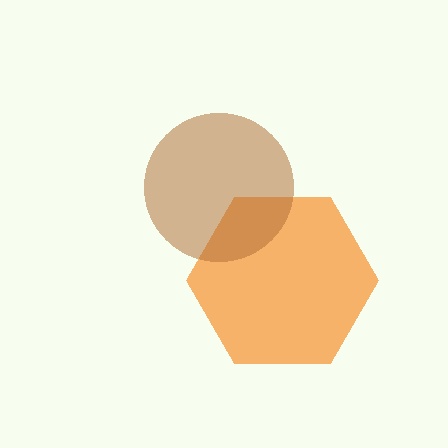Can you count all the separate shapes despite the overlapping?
Yes, there are 2 separate shapes.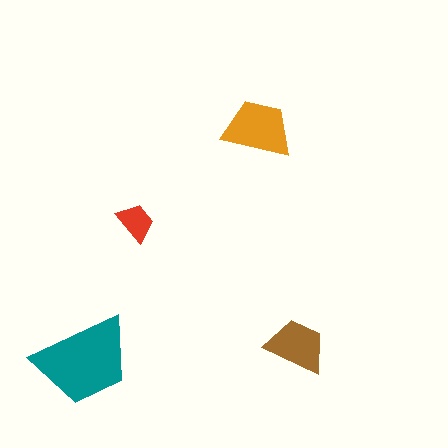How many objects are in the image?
There are 4 objects in the image.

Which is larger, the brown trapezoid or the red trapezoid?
The brown one.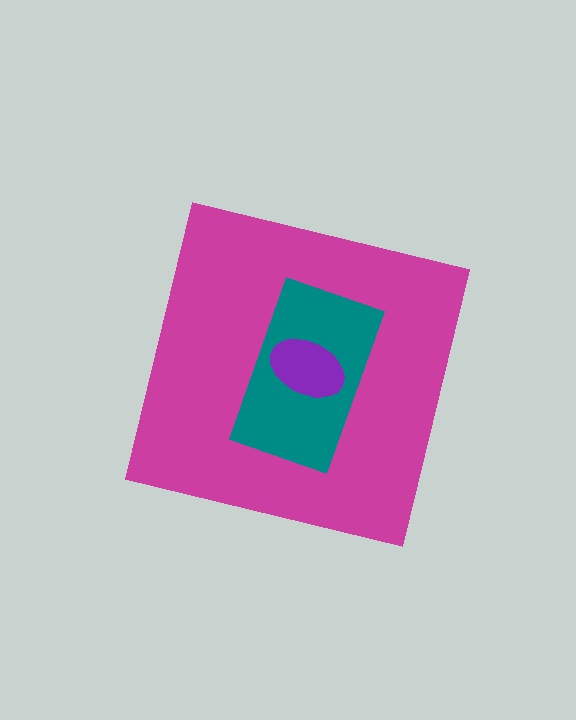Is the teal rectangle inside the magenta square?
Yes.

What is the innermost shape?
The purple ellipse.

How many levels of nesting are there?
3.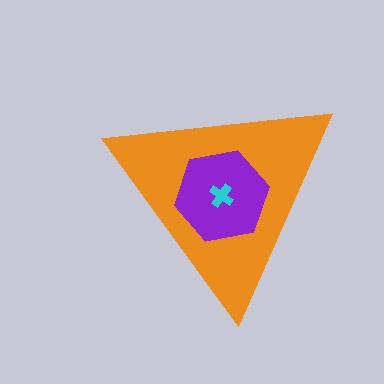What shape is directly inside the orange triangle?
The purple hexagon.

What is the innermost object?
The cyan cross.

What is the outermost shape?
The orange triangle.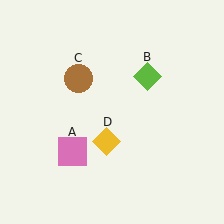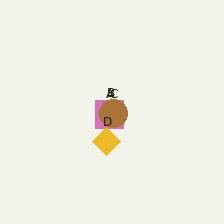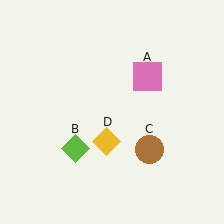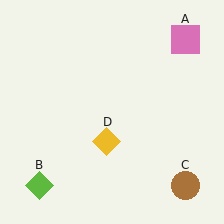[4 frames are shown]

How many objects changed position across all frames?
3 objects changed position: pink square (object A), lime diamond (object B), brown circle (object C).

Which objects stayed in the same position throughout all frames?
Yellow diamond (object D) remained stationary.